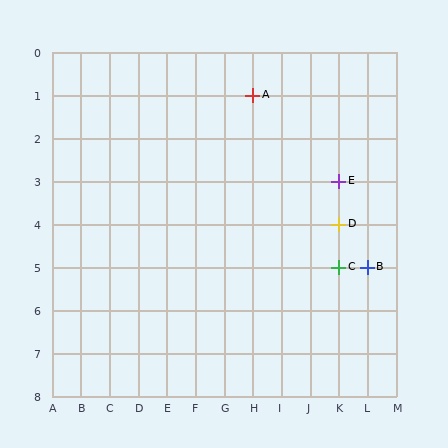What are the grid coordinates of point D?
Point D is at grid coordinates (K, 4).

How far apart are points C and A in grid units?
Points C and A are 3 columns and 4 rows apart (about 5.0 grid units diagonally).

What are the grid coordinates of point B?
Point B is at grid coordinates (L, 5).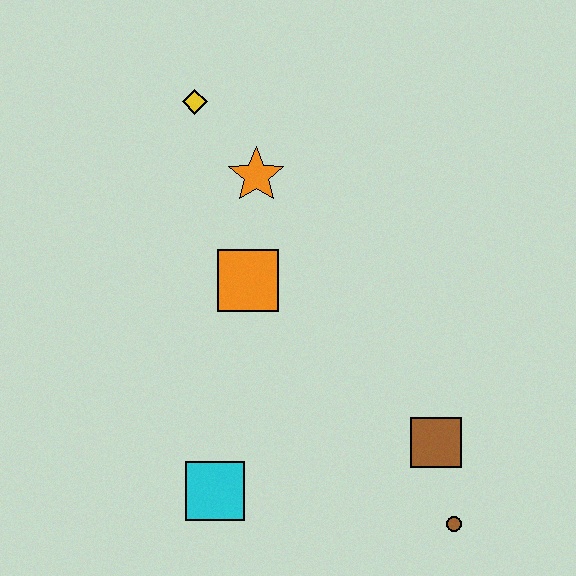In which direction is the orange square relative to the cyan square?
The orange square is above the cyan square.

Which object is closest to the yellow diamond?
The orange star is closest to the yellow diamond.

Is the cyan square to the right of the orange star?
No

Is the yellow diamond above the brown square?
Yes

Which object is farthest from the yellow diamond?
The brown circle is farthest from the yellow diamond.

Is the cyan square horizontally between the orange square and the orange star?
No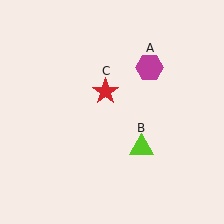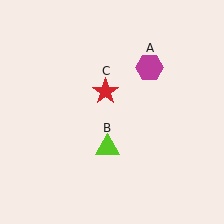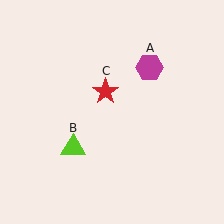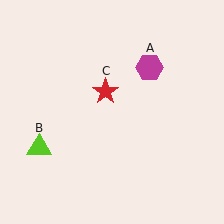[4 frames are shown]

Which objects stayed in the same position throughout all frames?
Magenta hexagon (object A) and red star (object C) remained stationary.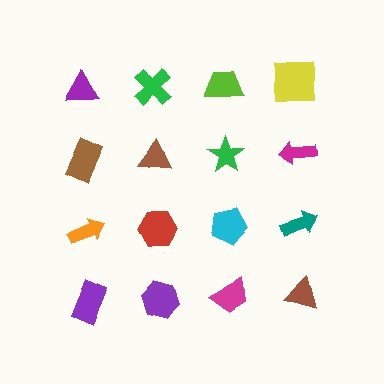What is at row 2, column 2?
A brown triangle.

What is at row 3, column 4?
A teal arrow.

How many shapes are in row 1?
4 shapes.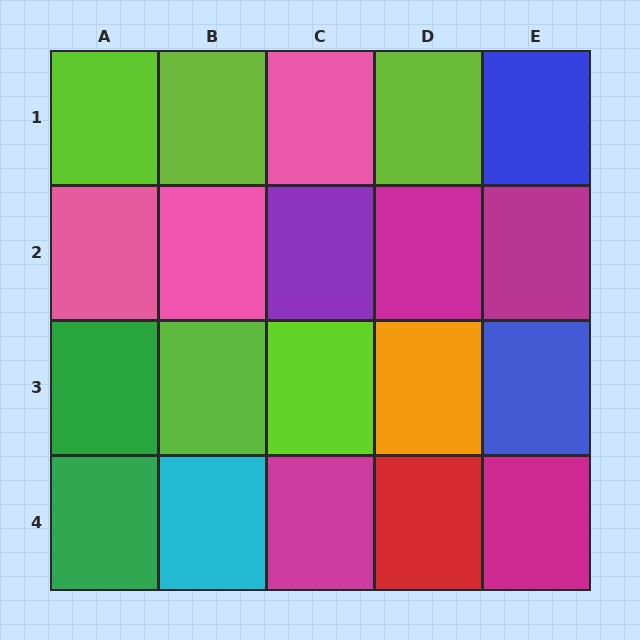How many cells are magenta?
4 cells are magenta.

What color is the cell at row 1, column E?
Blue.